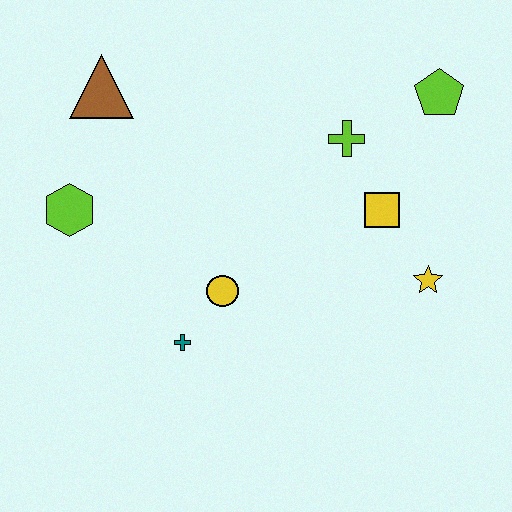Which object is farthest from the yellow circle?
The lime pentagon is farthest from the yellow circle.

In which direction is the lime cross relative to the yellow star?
The lime cross is above the yellow star.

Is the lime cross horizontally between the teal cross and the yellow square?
Yes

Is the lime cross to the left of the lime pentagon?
Yes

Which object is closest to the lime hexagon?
The brown triangle is closest to the lime hexagon.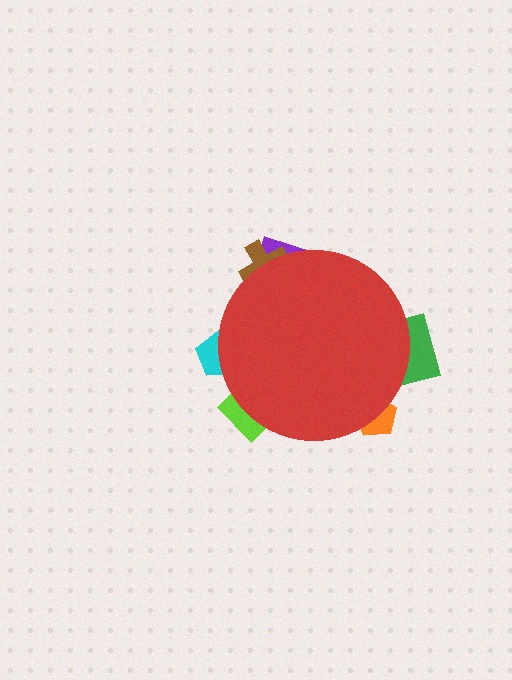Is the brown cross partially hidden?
Yes, the brown cross is partially hidden behind the red circle.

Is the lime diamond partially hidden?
Yes, the lime diamond is partially hidden behind the red circle.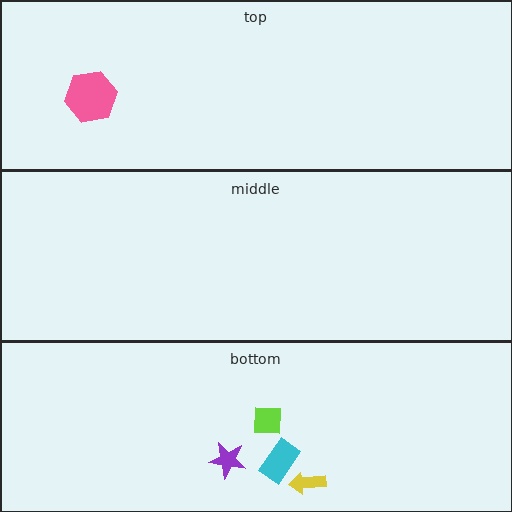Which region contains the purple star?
The bottom region.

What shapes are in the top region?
The pink hexagon.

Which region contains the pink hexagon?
The top region.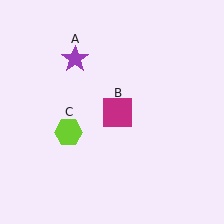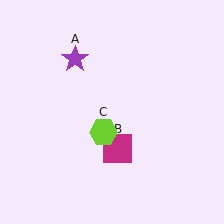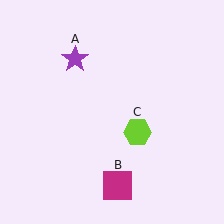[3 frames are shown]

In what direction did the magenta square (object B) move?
The magenta square (object B) moved down.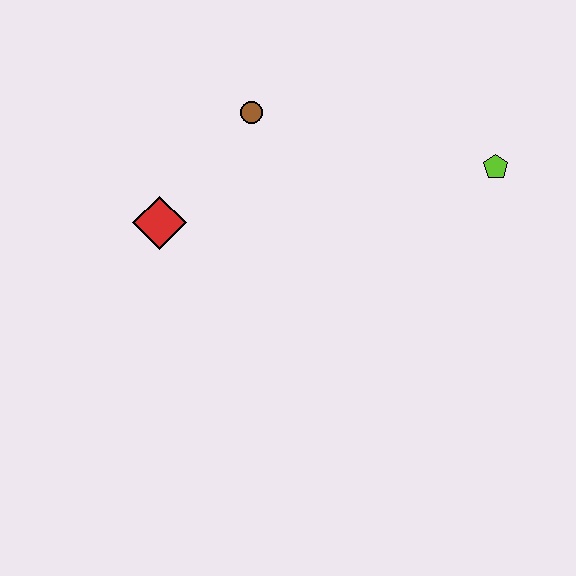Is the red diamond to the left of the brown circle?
Yes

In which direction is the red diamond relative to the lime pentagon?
The red diamond is to the left of the lime pentagon.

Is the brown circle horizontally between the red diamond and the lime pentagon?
Yes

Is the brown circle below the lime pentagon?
No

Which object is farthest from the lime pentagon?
The red diamond is farthest from the lime pentagon.